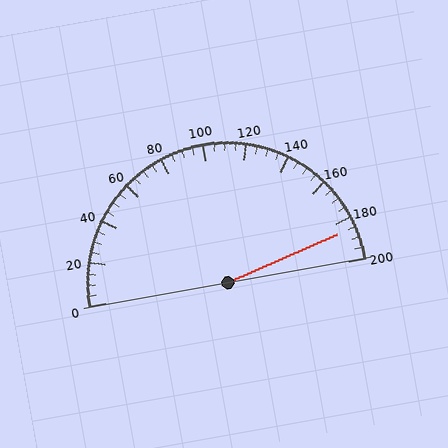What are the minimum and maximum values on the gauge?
The gauge ranges from 0 to 200.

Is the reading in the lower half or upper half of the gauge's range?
The reading is in the upper half of the range (0 to 200).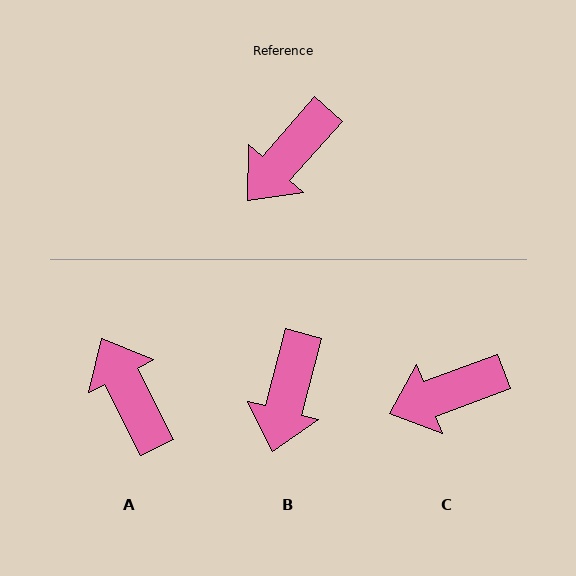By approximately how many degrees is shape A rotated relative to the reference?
Approximately 112 degrees clockwise.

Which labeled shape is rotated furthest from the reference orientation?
A, about 112 degrees away.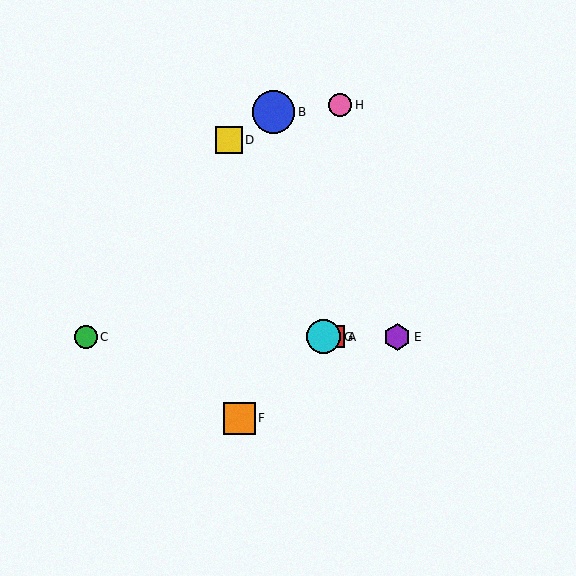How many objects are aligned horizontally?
4 objects (A, C, E, G) are aligned horizontally.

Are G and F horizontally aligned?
No, G is at y≈337 and F is at y≈418.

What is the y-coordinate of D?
Object D is at y≈140.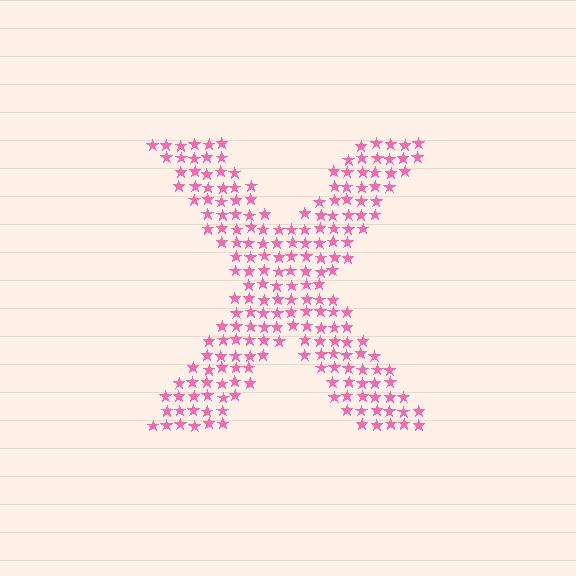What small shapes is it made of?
It is made of small stars.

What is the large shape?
The large shape is the letter X.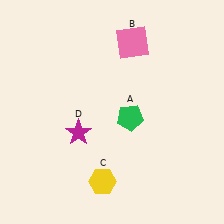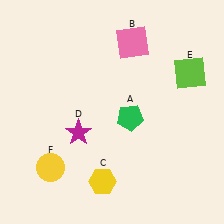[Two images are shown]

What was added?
A lime square (E), a yellow circle (F) were added in Image 2.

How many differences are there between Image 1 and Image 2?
There are 2 differences between the two images.